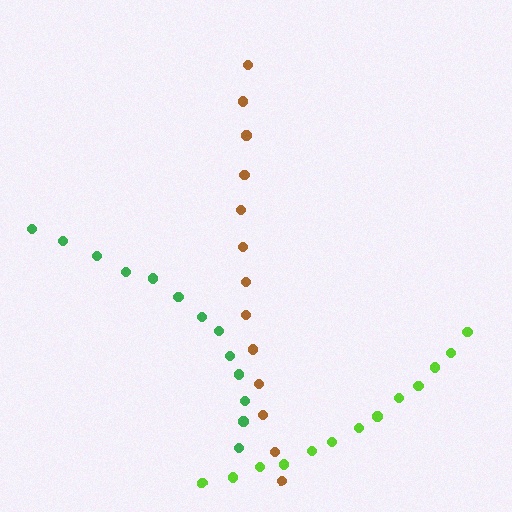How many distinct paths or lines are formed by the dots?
There are 3 distinct paths.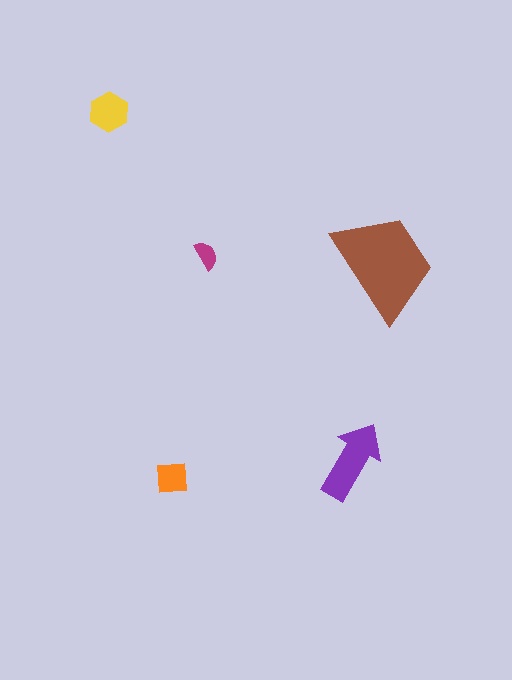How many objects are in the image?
There are 5 objects in the image.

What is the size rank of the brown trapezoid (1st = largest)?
1st.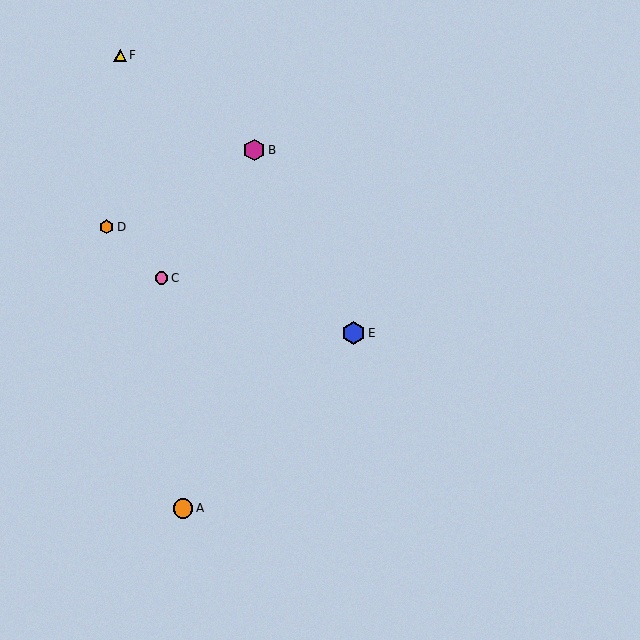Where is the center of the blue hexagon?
The center of the blue hexagon is at (353, 333).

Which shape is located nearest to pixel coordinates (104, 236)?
The orange hexagon (labeled D) at (107, 227) is nearest to that location.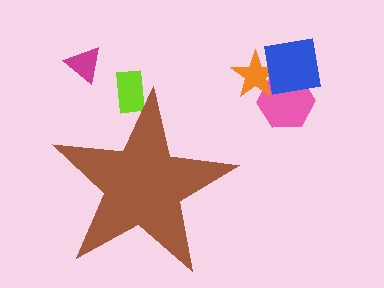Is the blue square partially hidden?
No, the blue square is fully visible.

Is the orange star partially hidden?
No, the orange star is fully visible.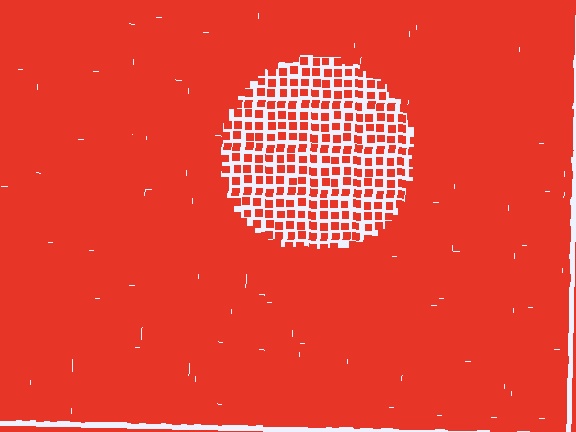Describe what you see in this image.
The image contains small red elements arranged at two different densities. A circle-shaped region is visible where the elements are less densely packed than the surrounding area.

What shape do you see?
I see a circle.